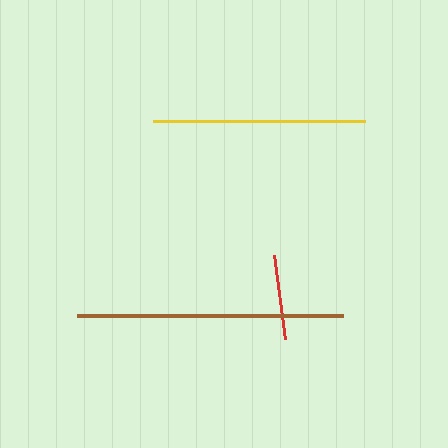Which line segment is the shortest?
The red line is the shortest at approximately 84 pixels.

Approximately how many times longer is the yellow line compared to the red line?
The yellow line is approximately 2.5 times the length of the red line.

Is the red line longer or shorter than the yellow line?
The yellow line is longer than the red line.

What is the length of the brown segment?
The brown segment is approximately 267 pixels long.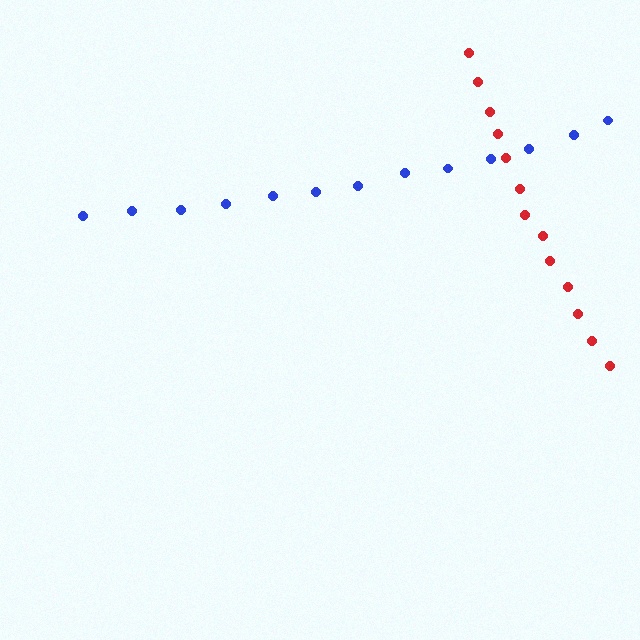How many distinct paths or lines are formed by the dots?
There are 2 distinct paths.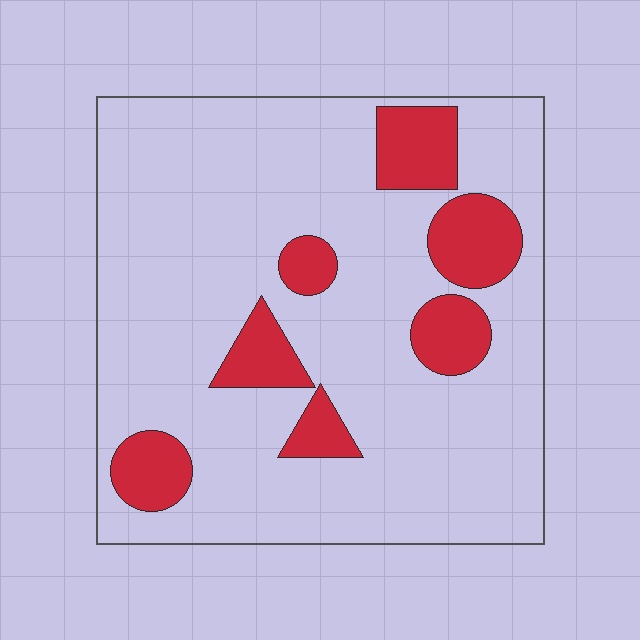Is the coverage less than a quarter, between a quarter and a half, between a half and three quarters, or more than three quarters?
Less than a quarter.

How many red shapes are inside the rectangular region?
7.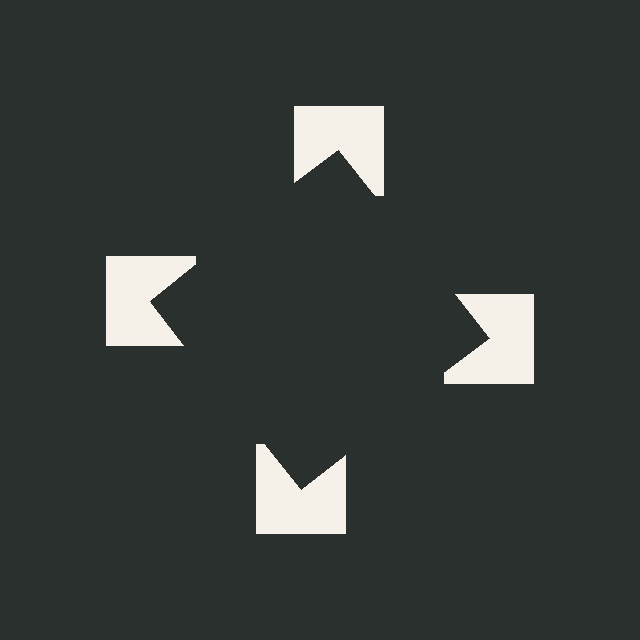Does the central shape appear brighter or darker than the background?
It typically appears slightly darker than the background, even though no actual brightness change is drawn.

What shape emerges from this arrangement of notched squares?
An illusory square — its edges are inferred from the aligned wedge cuts in the notched squares, not physically drawn.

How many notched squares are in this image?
There are 4 — one at each vertex of the illusory square.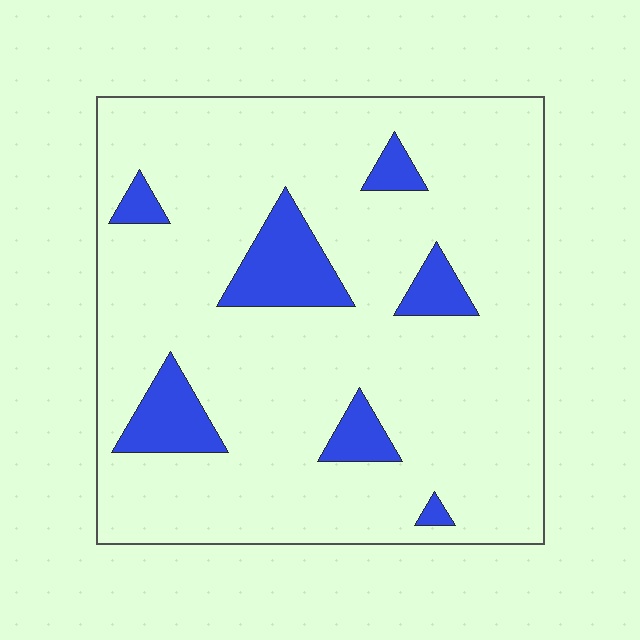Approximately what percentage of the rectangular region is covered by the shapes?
Approximately 15%.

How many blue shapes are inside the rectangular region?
7.